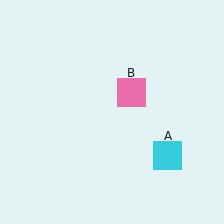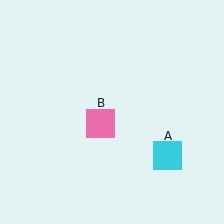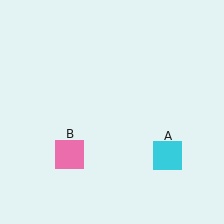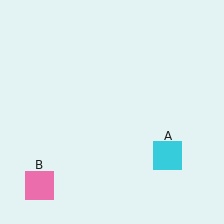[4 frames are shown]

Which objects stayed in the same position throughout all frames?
Cyan square (object A) remained stationary.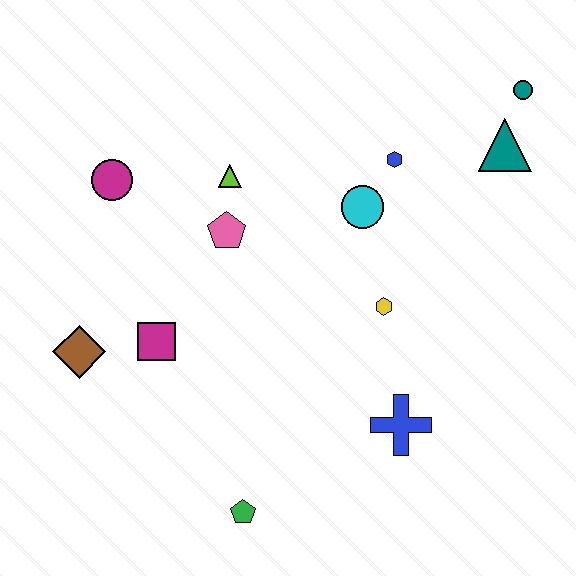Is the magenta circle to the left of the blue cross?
Yes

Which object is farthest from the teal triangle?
The brown diamond is farthest from the teal triangle.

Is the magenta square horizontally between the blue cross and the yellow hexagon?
No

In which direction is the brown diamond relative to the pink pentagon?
The brown diamond is to the left of the pink pentagon.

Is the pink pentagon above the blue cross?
Yes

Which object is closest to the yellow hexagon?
The cyan circle is closest to the yellow hexagon.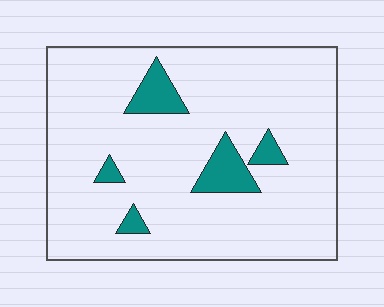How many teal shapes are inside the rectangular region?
5.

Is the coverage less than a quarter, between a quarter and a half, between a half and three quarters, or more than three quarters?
Less than a quarter.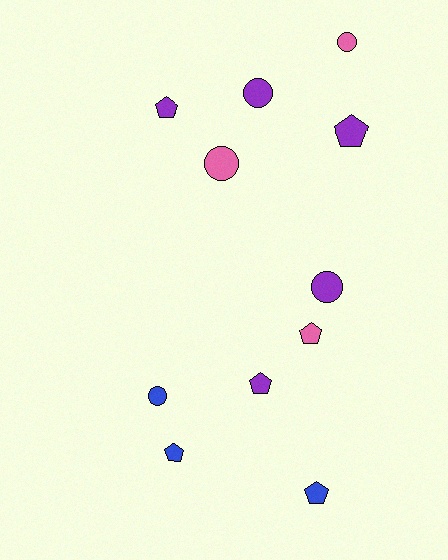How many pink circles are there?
There are 2 pink circles.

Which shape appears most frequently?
Pentagon, with 6 objects.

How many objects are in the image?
There are 11 objects.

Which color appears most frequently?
Purple, with 5 objects.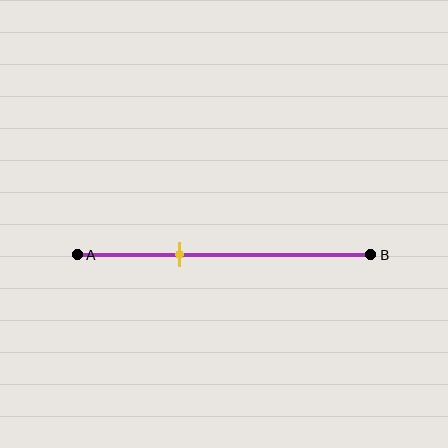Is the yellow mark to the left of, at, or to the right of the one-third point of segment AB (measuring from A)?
The yellow mark is approximately at the one-third point of segment AB.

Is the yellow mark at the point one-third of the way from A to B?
Yes, the mark is approximately at the one-third point.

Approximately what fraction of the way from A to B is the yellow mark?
The yellow mark is approximately 35% of the way from A to B.